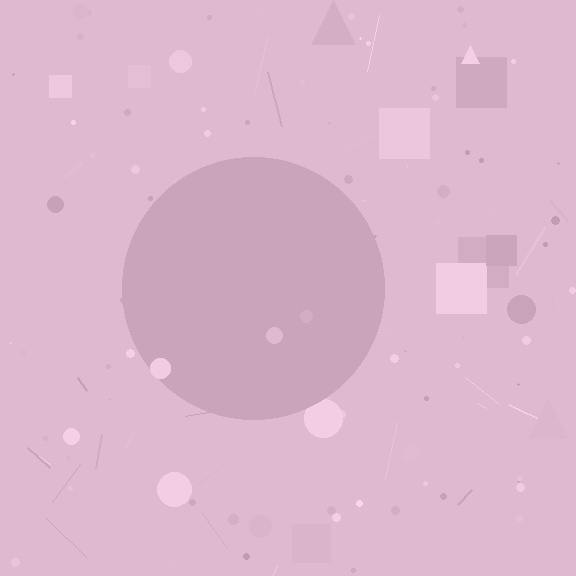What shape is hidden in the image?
A circle is hidden in the image.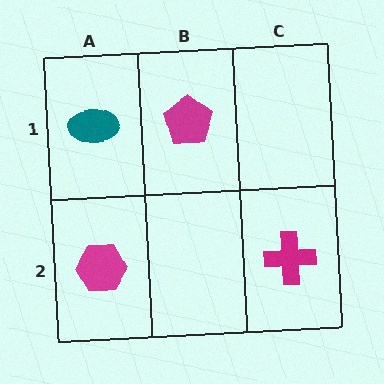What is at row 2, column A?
A magenta hexagon.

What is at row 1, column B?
A magenta pentagon.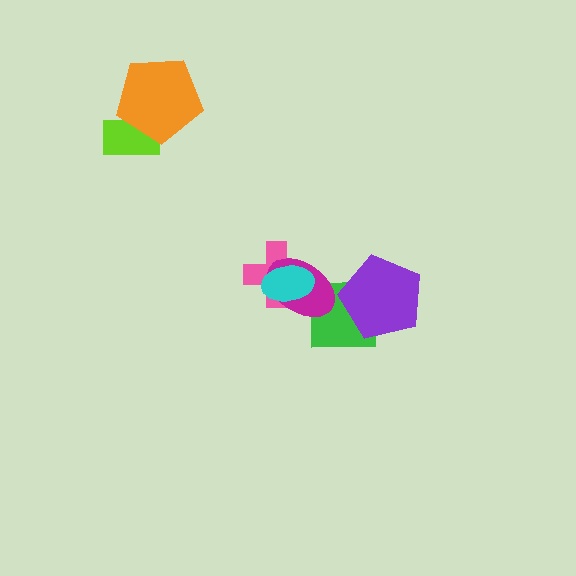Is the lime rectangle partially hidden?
Yes, it is partially covered by another shape.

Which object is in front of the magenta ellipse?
The cyan ellipse is in front of the magenta ellipse.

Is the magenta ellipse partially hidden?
Yes, it is partially covered by another shape.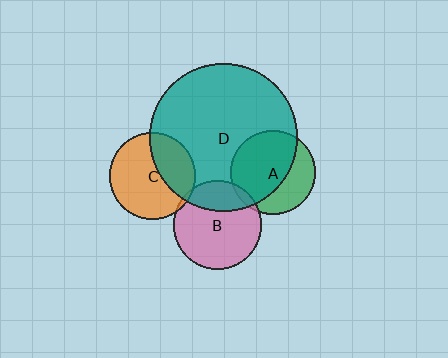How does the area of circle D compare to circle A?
Approximately 3.1 times.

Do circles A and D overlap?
Yes.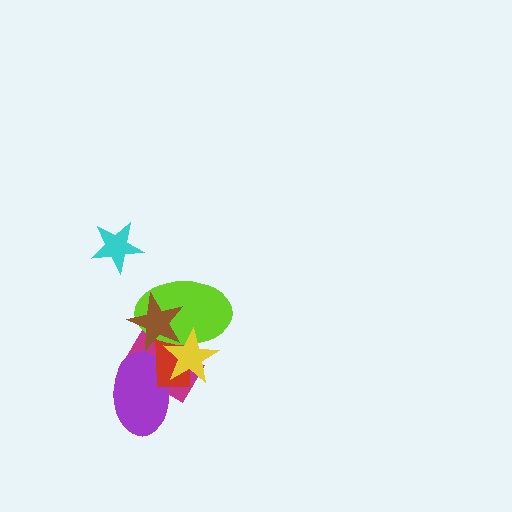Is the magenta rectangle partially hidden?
Yes, it is partially covered by another shape.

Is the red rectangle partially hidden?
Yes, it is partially covered by another shape.